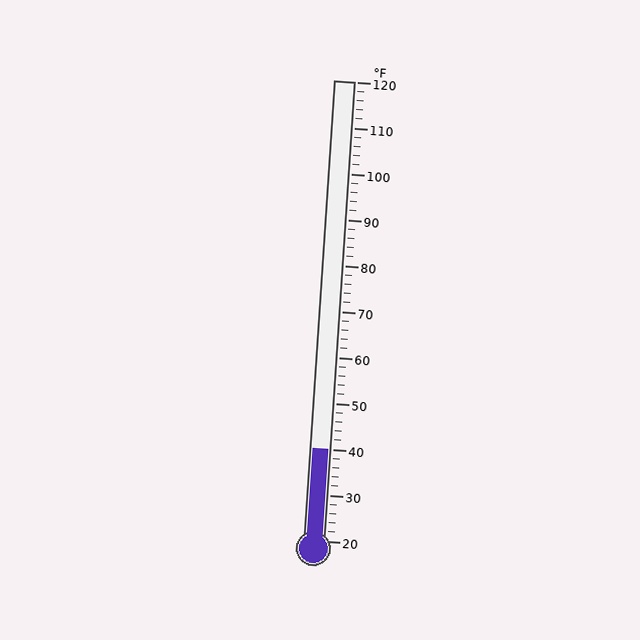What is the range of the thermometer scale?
The thermometer scale ranges from 20°F to 120°F.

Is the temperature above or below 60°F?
The temperature is below 60°F.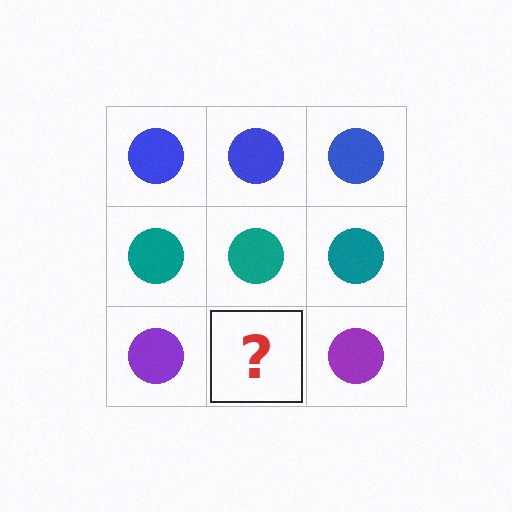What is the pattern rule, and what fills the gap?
The rule is that each row has a consistent color. The gap should be filled with a purple circle.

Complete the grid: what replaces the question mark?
The question mark should be replaced with a purple circle.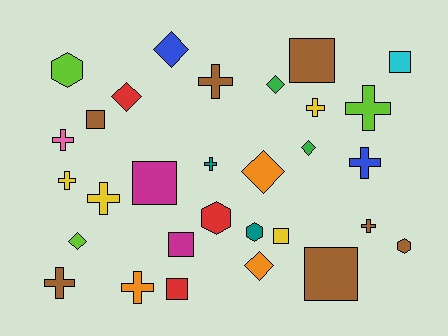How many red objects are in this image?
There are 3 red objects.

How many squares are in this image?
There are 8 squares.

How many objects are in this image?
There are 30 objects.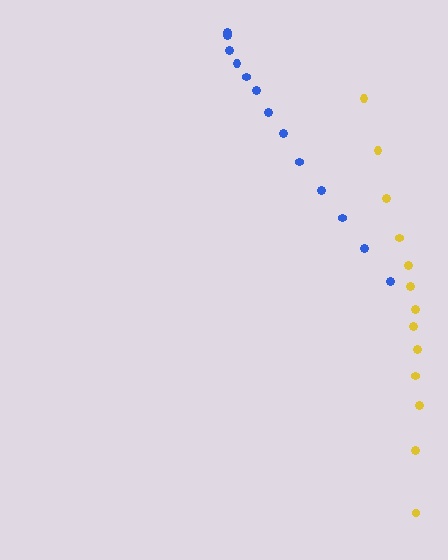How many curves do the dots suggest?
There are 2 distinct paths.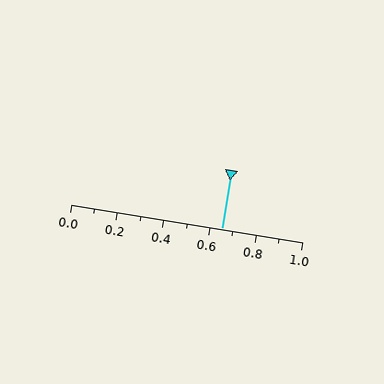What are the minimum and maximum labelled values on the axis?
The axis runs from 0.0 to 1.0.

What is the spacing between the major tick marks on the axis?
The major ticks are spaced 0.2 apart.